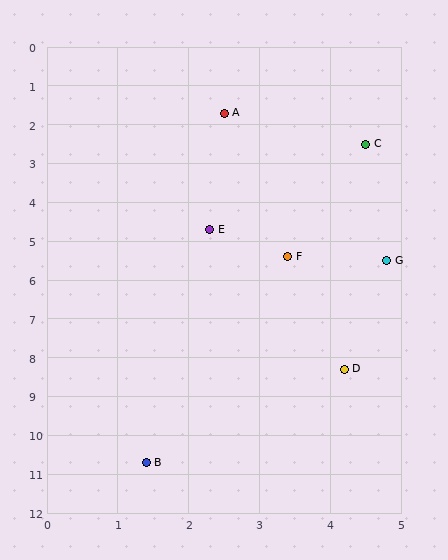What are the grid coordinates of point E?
Point E is at approximately (2.3, 4.7).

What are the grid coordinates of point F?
Point F is at approximately (3.4, 5.4).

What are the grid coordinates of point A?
Point A is at approximately (2.5, 1.7).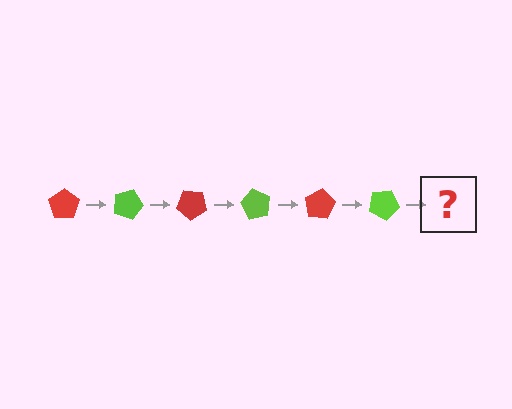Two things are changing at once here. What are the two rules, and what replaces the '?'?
The two rules are that it rotates 20 degrees each step and the color cycles through red and lime. The '?' should be a red pentagon, rotated 120 degrees from the start.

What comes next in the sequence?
The next element should be a red pentagon, rotated 120 degrees from the start.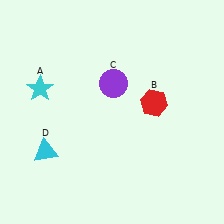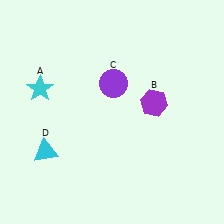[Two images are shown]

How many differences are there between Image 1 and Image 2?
There is 1 difference between the two images.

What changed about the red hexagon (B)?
In Image 1, B is red. In Image 2, it changed to purple.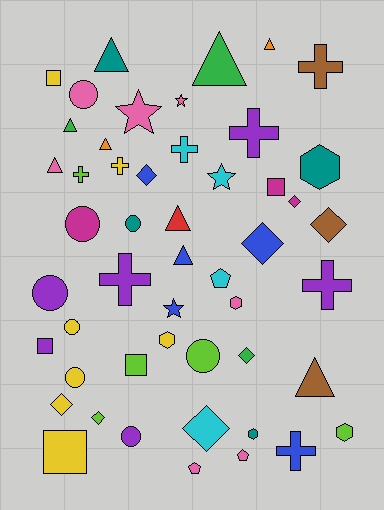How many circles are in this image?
There are 8 circles.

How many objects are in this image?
There are 50 objects.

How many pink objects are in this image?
There are 7 pink objects.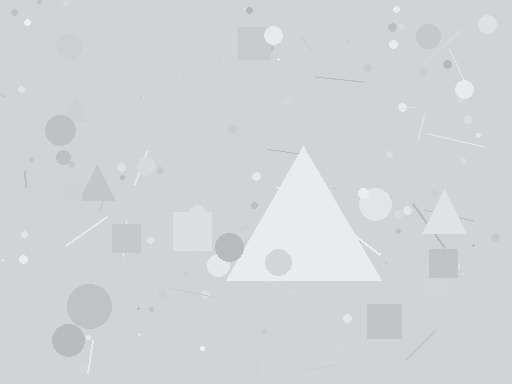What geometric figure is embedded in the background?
A triangle is embedded in the background.